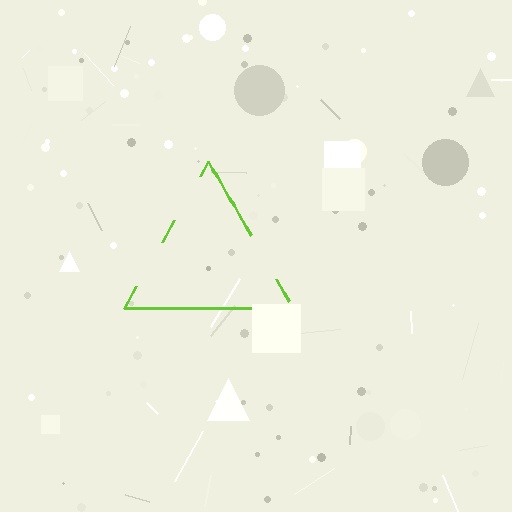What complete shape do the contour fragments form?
The contour fragments form a triangle.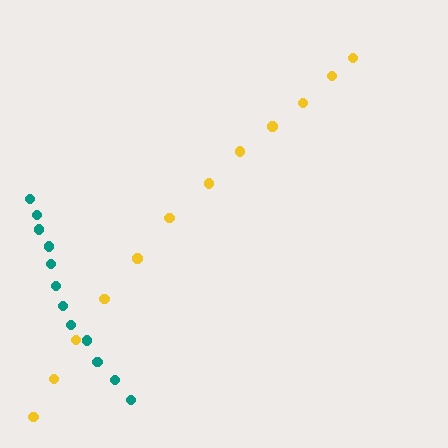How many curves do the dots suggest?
There are 2 distinct paths.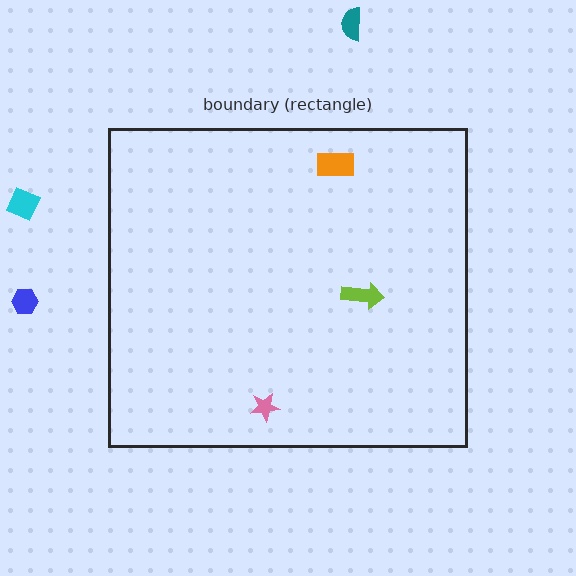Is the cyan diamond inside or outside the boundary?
Outside.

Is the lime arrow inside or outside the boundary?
Inside.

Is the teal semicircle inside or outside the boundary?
Outside.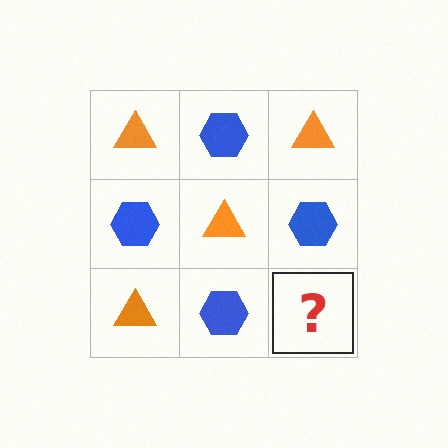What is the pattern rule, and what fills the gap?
The rule is that it alternates orange triangle and blue hexagon in a checkerboard pattern. The gap should be filled with an orange triangle.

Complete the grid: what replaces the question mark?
The question mark should be replaced with an orange triangle.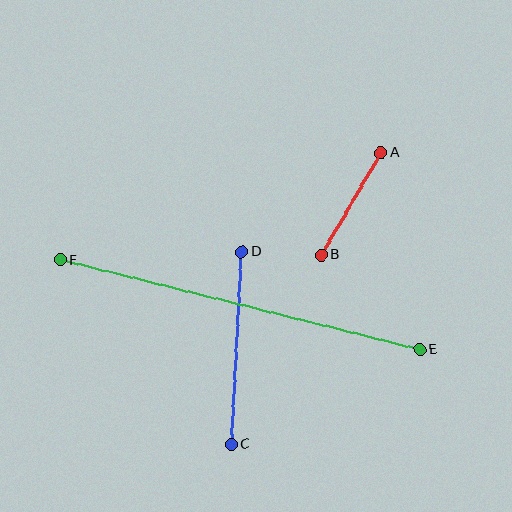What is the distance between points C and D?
The distance is approximately 193 pixels.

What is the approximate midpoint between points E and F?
The midpoint is at approximately (240, 305) pixels.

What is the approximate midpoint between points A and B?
The midpoint is at approximately (351, 204) pixels.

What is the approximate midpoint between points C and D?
The midpoint is at approximately (236, 348) pixels.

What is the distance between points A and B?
The distance is approximately 118 pixels.